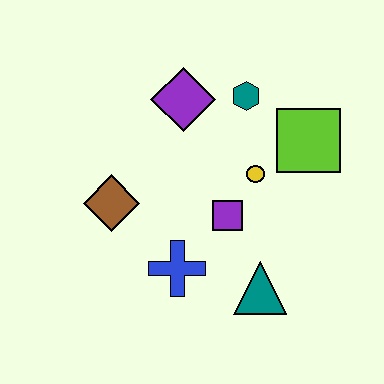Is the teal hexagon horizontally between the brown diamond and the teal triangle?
Yes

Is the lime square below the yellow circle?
No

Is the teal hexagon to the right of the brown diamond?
Yes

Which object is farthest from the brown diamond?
The lime square is farthest from the brown diamond.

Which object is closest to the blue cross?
The purple square is closest to the blue cross.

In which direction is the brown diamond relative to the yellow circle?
The brown diamond is to the left of the yellow circle.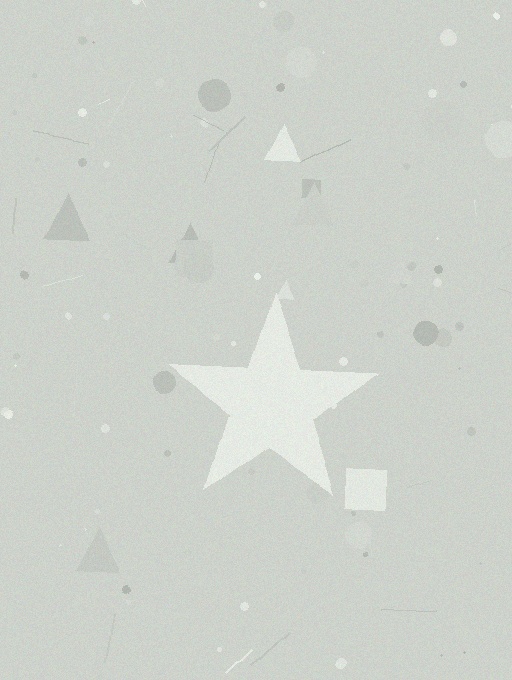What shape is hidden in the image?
A star is hidden in the image.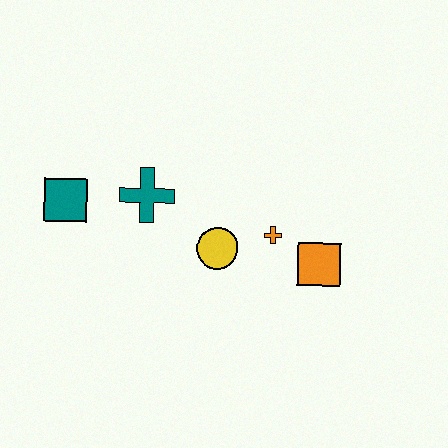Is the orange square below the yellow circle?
Yes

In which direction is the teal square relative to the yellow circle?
The teal square is to the left of the yellow circle.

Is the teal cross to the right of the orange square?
No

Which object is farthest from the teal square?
The orange square is farthest from the teal square.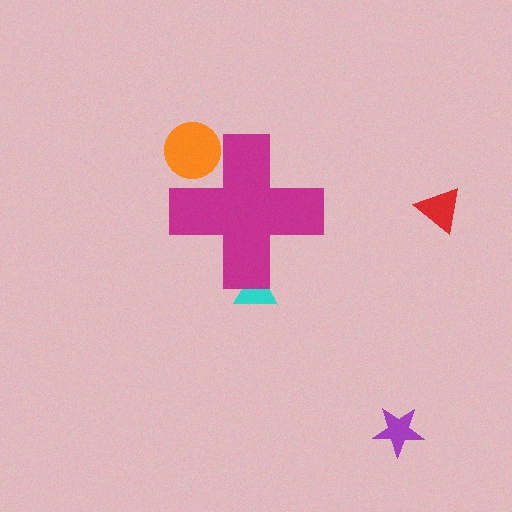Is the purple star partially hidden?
No, the purple star is fully visible.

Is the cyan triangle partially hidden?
Yes, the cyan triangle is partially hidden behind the magenta cross.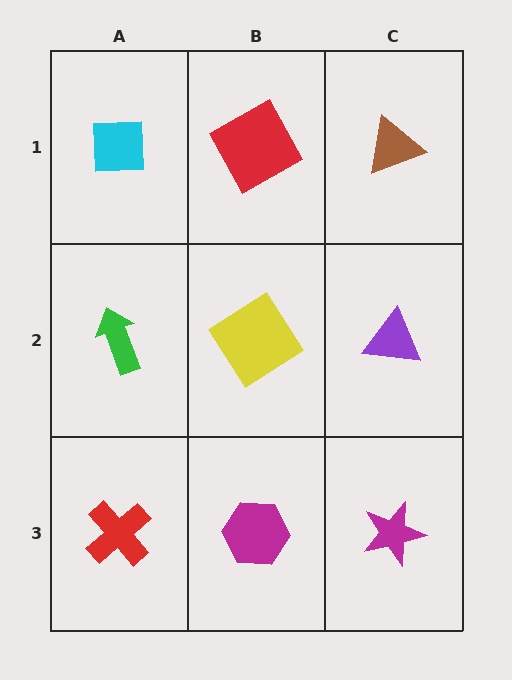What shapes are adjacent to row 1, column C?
A purple triangle (row 2, column C), a red square (row 1, column B).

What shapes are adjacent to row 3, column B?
A yellow diamond (row 2, column B), a red cross (row 3, column A), a magenta star (row 3, column C).